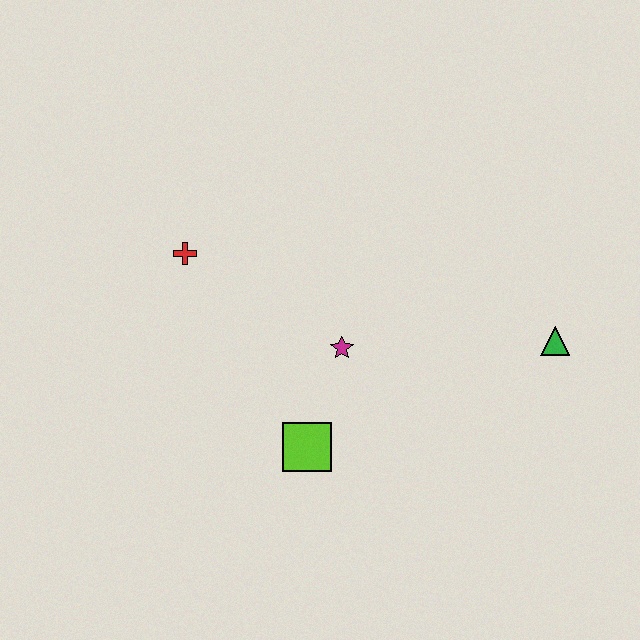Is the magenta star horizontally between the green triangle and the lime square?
Yes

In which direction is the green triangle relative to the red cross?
The green triangle is to the right of the red cross.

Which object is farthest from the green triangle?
The red cross is farthest from the green triangle.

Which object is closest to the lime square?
The magenta star is closest to the lime square.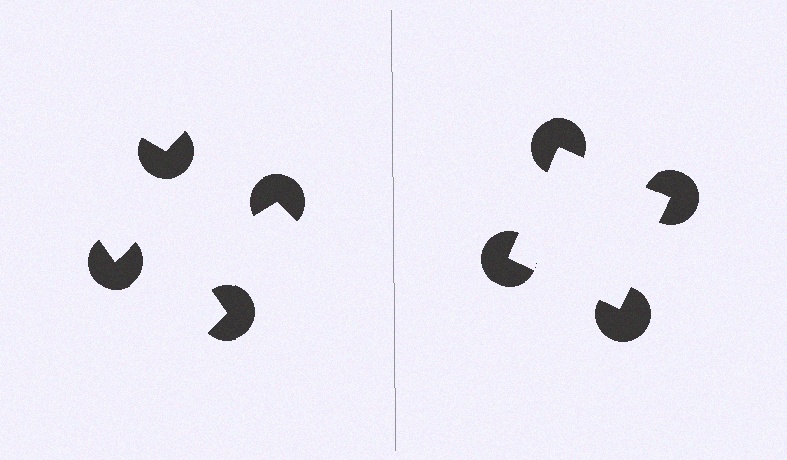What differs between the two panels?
The pac-man discs are positioned identically on both sides; only the wedge orientations differ. On the right they align to a square; on the left they are misaligned.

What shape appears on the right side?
An illusory square.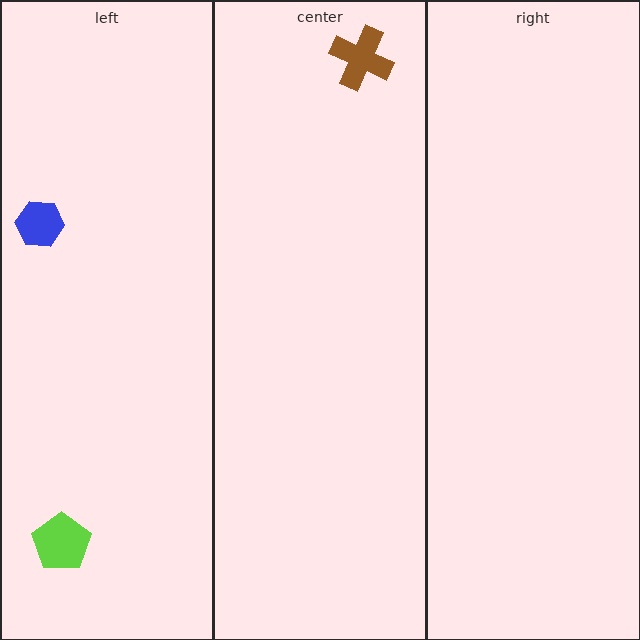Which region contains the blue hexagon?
The left region.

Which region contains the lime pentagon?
The left region.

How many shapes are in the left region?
2.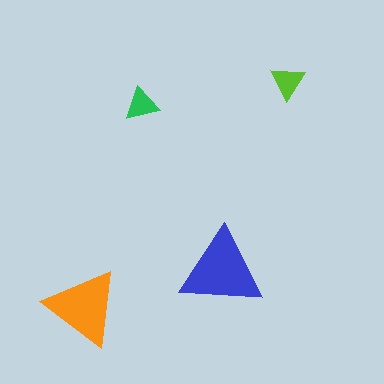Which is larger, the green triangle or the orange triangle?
The orange one.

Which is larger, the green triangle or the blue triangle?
The blue one.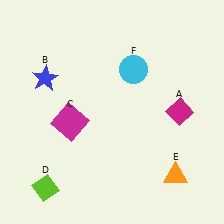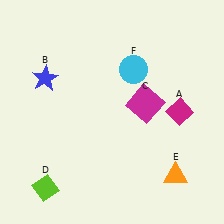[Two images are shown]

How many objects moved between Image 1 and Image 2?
1 object moved between the two images.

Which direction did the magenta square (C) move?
The magenta square (C) moved right.